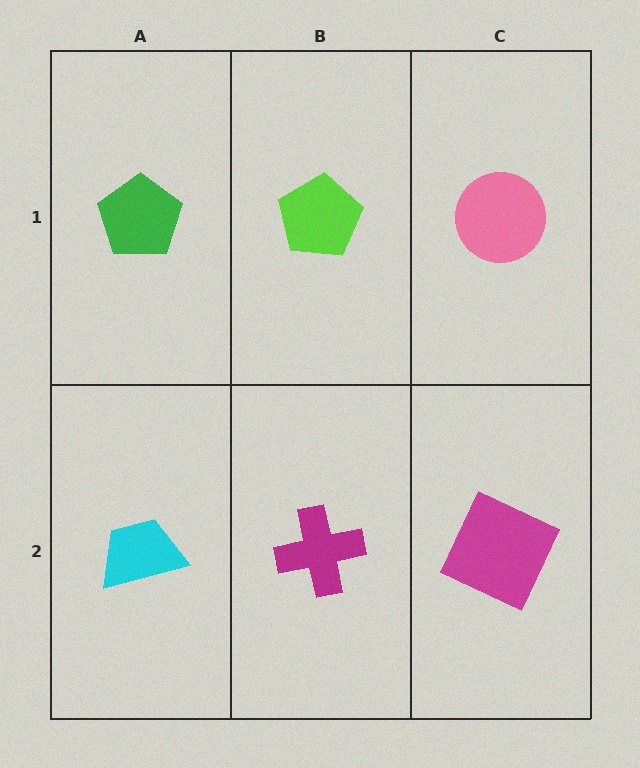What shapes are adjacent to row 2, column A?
A green pentagon (row 1, column A), a magenta cross (row 2, column B).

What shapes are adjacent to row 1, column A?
A cyan trapezoid (row 2, column A), a lime pentagon (row 1, column B).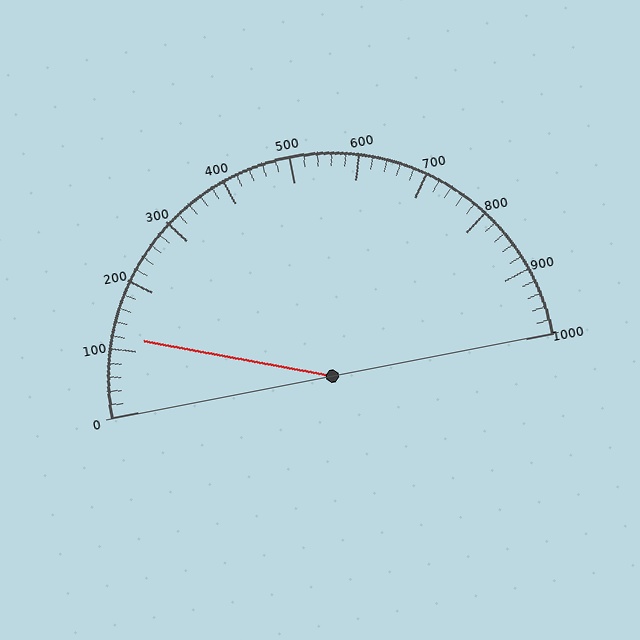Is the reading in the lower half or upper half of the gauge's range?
The reading is in the lower half of the range (0 to 1000).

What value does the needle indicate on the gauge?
The needle indicates approximately 120.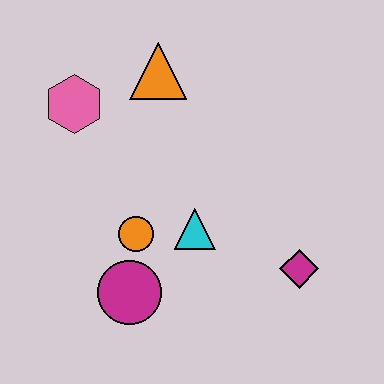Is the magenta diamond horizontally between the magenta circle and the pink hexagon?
No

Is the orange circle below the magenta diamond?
No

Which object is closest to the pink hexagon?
The orange triangle is closest to the pink hexagon.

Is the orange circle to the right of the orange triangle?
No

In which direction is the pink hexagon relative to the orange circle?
The pink hexagon is above the orange circle.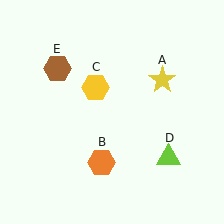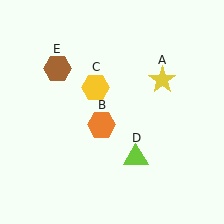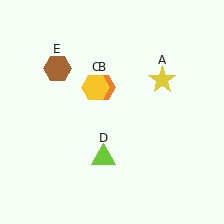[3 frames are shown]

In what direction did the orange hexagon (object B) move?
The orange hexagon (object B) moved up.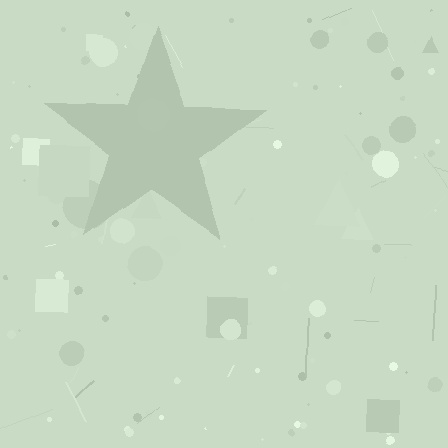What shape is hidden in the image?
A star is hidden in the image.